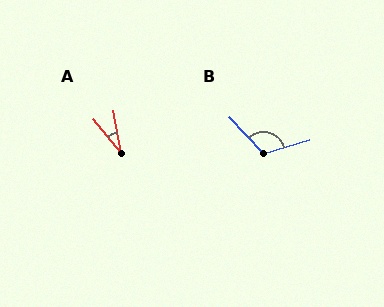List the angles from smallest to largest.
A (29°), B (117°).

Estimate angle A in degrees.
Approximately 29 degrees.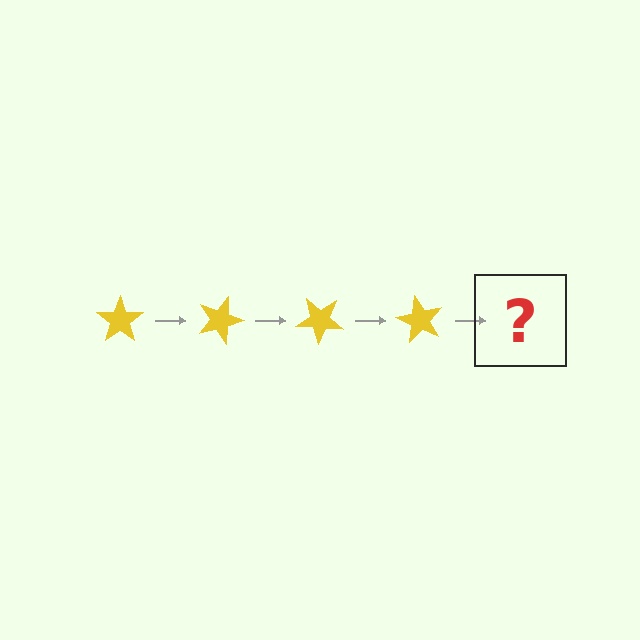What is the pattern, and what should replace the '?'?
The pattern is that the star rotates 20 degrees each step. The '?' should be a yellow star rotated 80 degrees.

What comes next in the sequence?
The next element should be a yellow star rotated 80 degrees.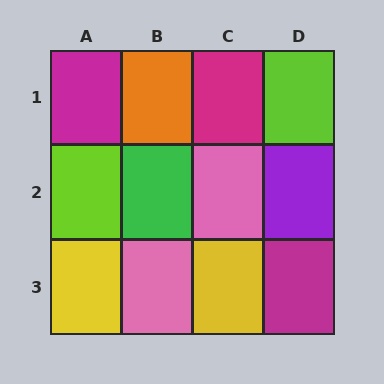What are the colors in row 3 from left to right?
Yellow, pink, yellow, magenta.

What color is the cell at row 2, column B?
Green.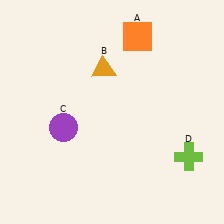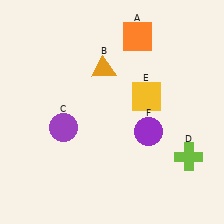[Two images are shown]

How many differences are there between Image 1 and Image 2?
There are 2 differences between the two images.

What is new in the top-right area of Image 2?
A yellow square (E) was added in the top-right area of Image 2.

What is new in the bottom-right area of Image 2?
A purple circle (F) was added in the bottom-right area of Image 2.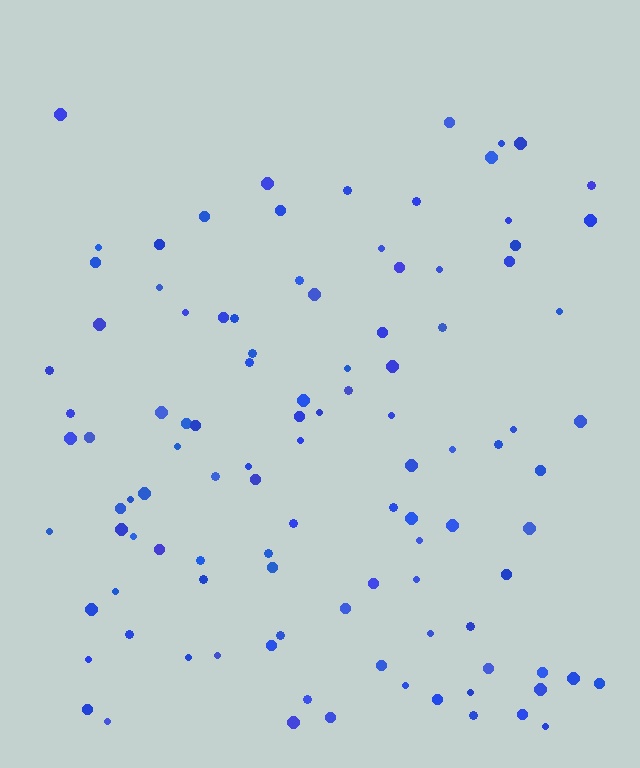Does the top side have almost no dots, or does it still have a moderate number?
Still a moderate number, just noticeably fewer than the bottom.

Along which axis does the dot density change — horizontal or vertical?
Vertical.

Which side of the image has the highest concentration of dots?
The bottom.